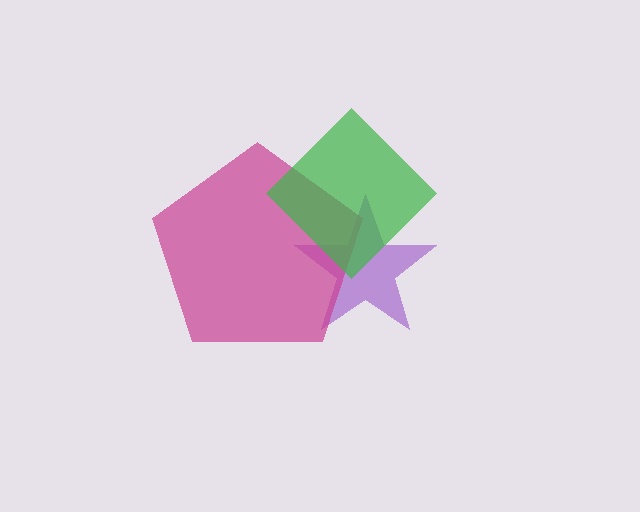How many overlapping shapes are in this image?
There are 3 overlapping shapes in the image.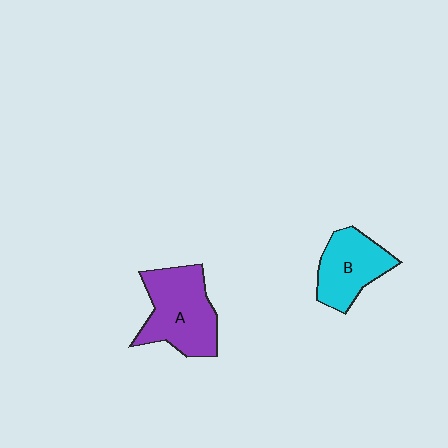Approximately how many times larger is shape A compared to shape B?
Approximately 1.3 times.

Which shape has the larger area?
Shape A (purple).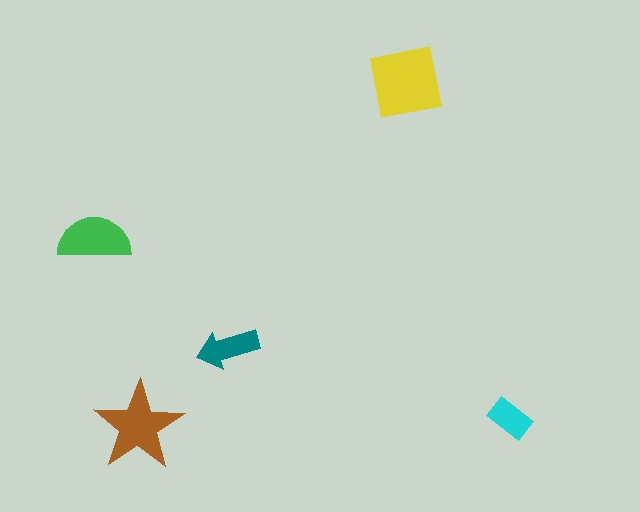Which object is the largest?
The yellow square.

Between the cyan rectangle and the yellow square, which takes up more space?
The yellow square.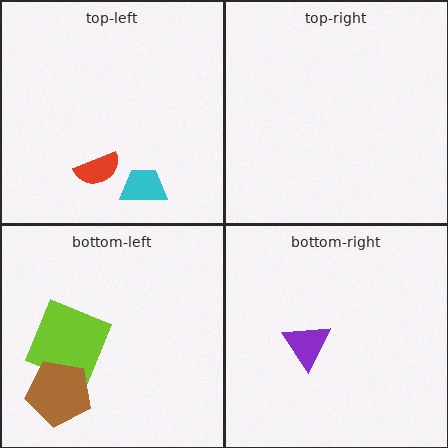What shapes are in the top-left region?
The red semicircle, the cyan trapezoid.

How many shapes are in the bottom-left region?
2.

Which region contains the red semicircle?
The top-left region.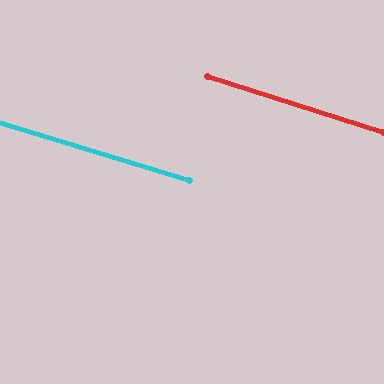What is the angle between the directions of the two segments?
Approximately 1 degree.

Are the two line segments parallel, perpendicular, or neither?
Parallel — their directions differ by only 1.0°.